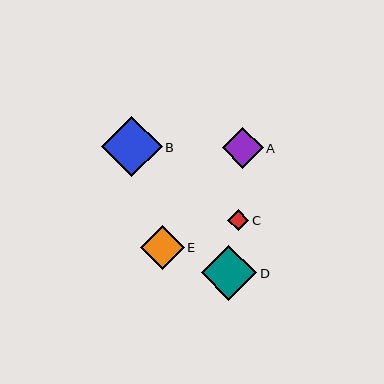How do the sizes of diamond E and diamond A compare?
Diamond E and diamond A are approximately the same size.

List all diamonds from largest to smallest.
From largest to smallest: B, D, E, A, C.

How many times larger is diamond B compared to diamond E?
Diamond B is approximately 1.4 times the size of diamond E.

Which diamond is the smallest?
Diamond C is the smallest with a size of approximately 21 pixels.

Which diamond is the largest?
Diamond B is the largest with a size of approximately 60 pixels.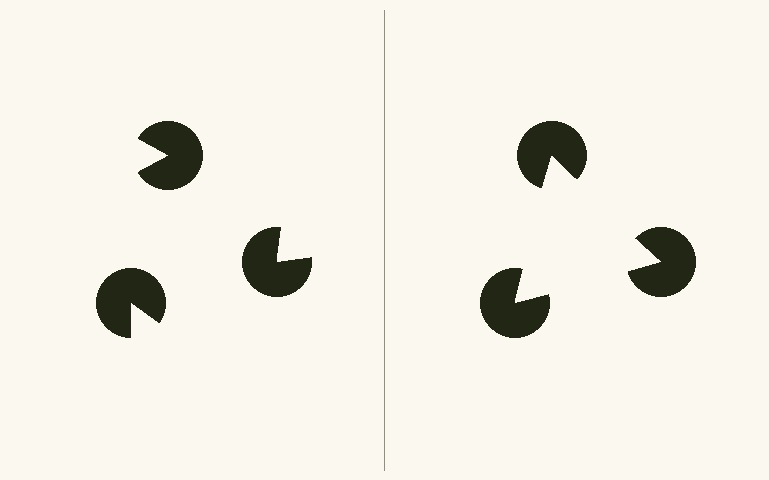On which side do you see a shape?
An illusory triangle appears on the right side. On the left side the wedge cuts are rotated, so no coherent shape forms.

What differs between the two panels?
The pac-man discs are positioned identically on both sides; only the wedge orientations differ. On the right they align to a triangle; on the left they are misaligned.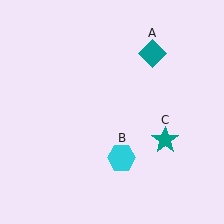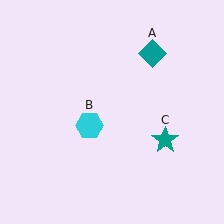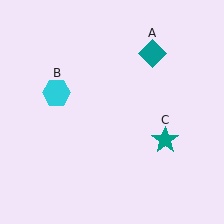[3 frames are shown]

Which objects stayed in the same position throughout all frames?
Teal diamond (object A) and teal star (object C) remained stationary.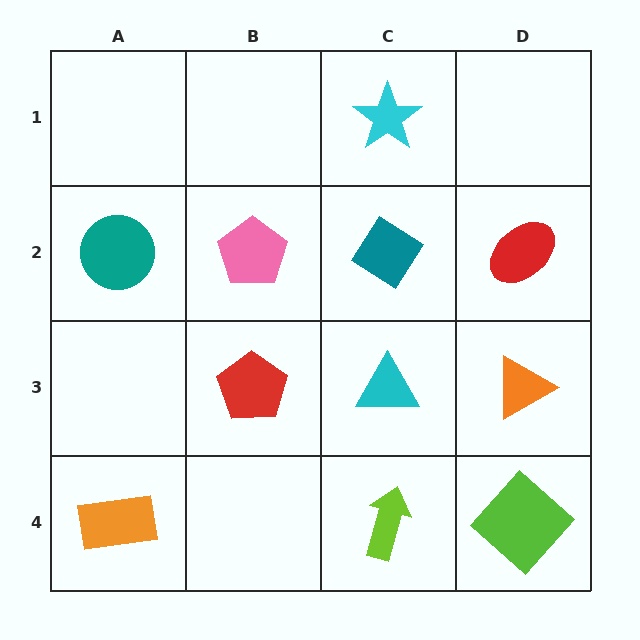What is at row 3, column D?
An orange triangle.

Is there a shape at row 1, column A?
No, that cell is empty.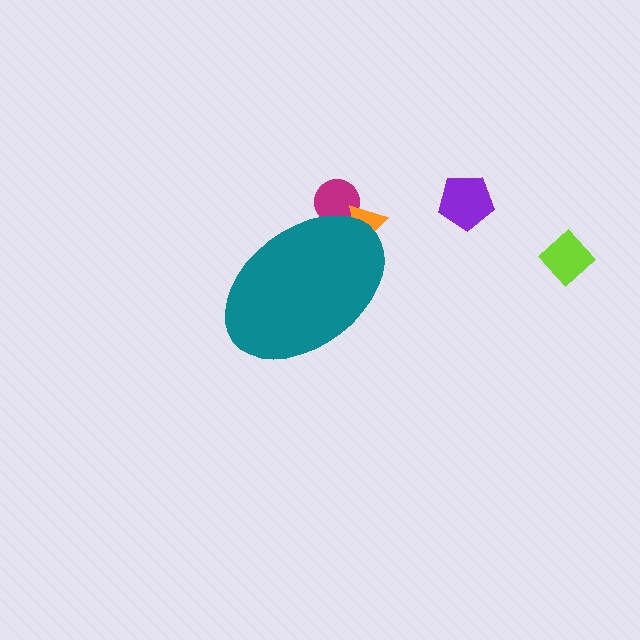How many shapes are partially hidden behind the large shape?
2 shapes are partially hidden.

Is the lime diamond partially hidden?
No, the lime diamond is fully visible.